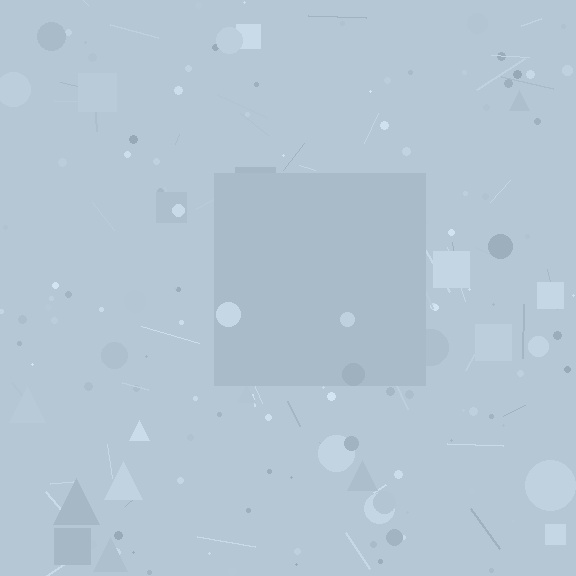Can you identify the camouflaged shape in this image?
The camouflaged shape is a square.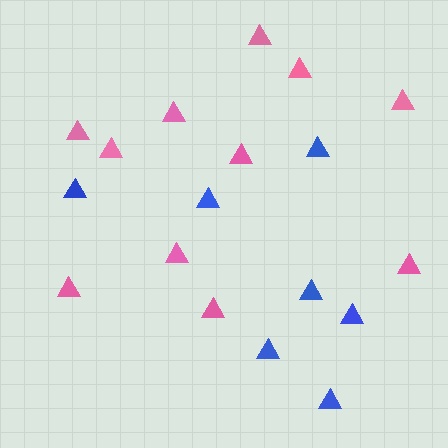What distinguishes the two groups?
There are 2 groups: one group of blue triangles (7) and one group of pink triangles (11).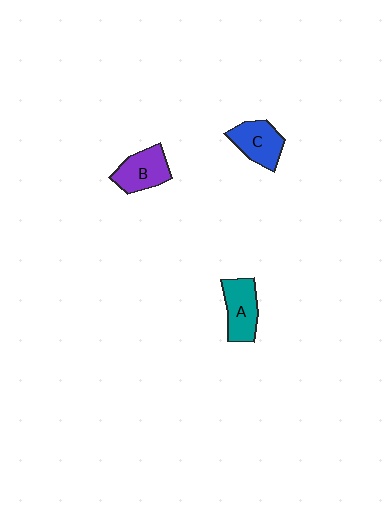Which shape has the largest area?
Shape A (teal).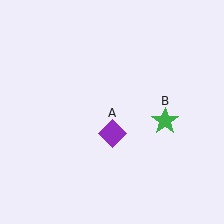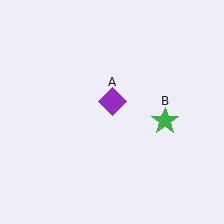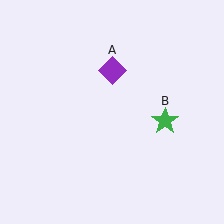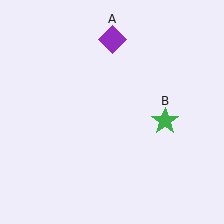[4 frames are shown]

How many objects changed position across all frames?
1 object changed position: purple diamond (object A).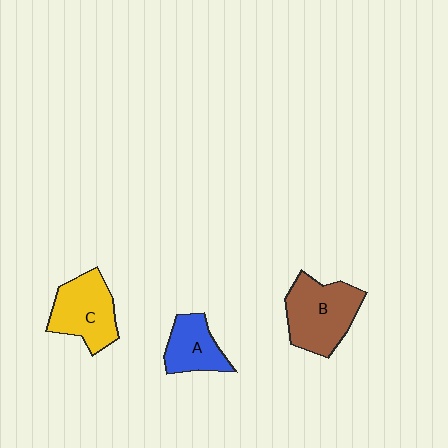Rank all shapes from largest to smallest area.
From largest to smallest: B (brown), C (yellow), A (blue).